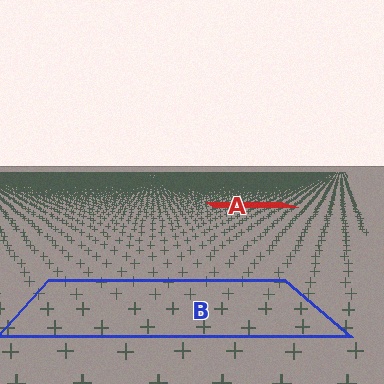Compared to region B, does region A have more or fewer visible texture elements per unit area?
Region A has more texture elements per unit area — they are packed more densely because it is farther away.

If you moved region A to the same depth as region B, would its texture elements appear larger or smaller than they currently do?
They would appear larger. At a closer depth, the same texture elements are projected at a bigger on-screen size.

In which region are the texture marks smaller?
The texture marks are smaller in region A, because it is farther away.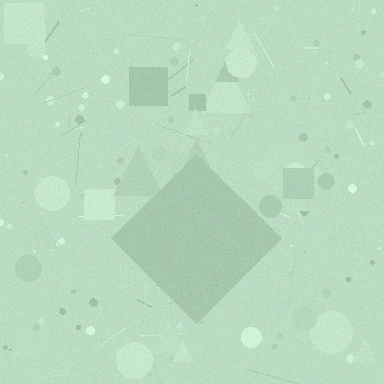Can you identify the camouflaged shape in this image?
The camouflaged shape is a diamond.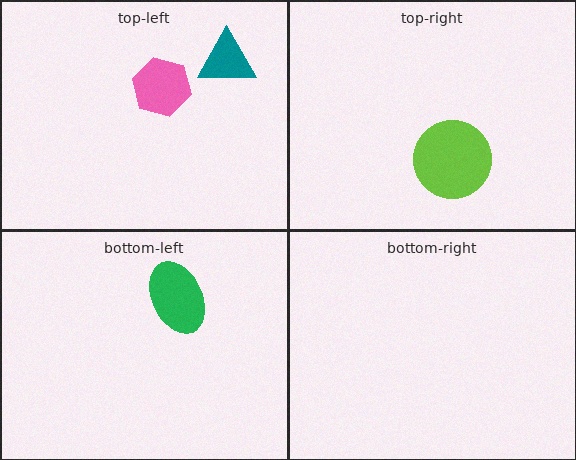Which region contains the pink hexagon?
The top-left region.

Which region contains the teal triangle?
The top-left region.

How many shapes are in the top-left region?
2.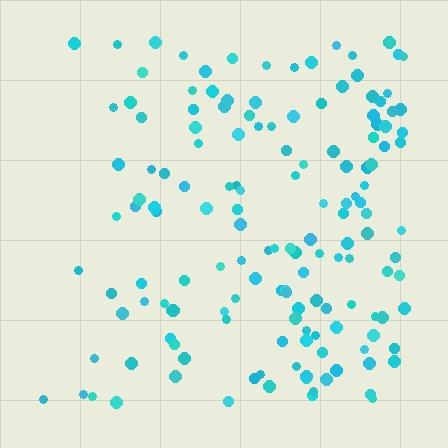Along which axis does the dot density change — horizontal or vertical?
Horizontal.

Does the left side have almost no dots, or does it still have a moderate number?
Still a moderate number, just noticeably fewer than the right.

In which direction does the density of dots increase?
From left to right, with the right side densest.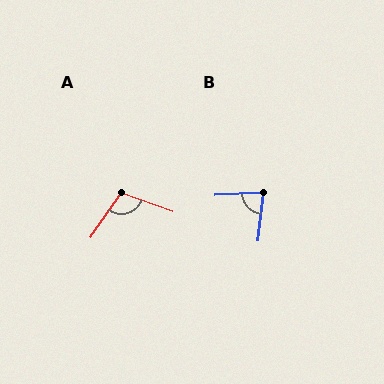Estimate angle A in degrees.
Approximately 105 degrees.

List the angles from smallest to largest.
B (81°), A (105°).